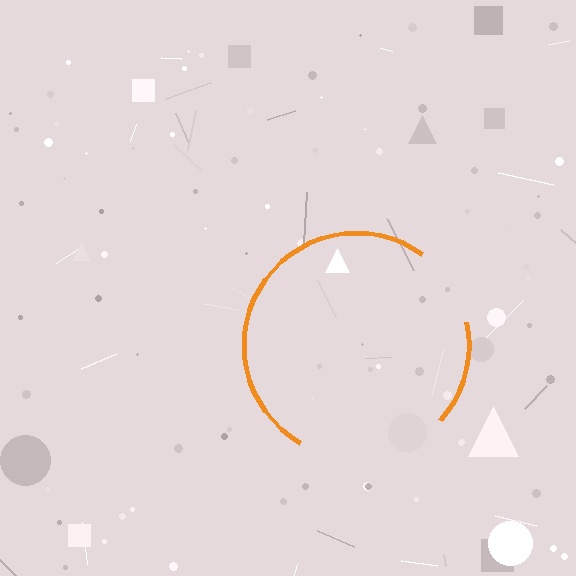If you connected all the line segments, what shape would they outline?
They would outline a circle.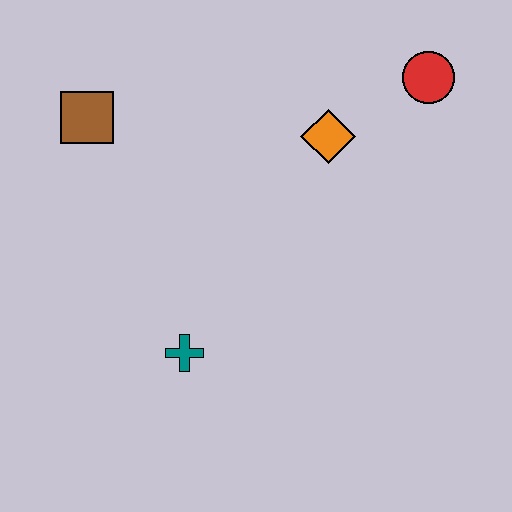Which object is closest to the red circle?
The orange diamond is closest to the red circle.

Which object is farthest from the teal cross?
The red circle is farthest from the teal cross.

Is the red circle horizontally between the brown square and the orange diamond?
No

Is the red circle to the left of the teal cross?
No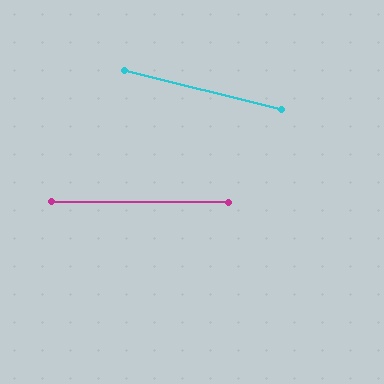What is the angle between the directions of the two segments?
Approximately 13 degrees.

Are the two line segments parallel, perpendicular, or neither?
Neither parallel nor perpendicular — they differ by about 13°.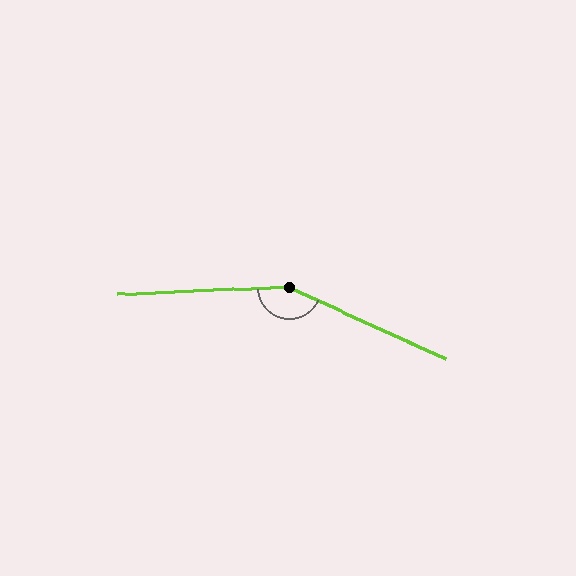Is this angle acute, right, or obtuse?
It is obtuse.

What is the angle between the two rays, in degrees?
Approximately 153 degrees.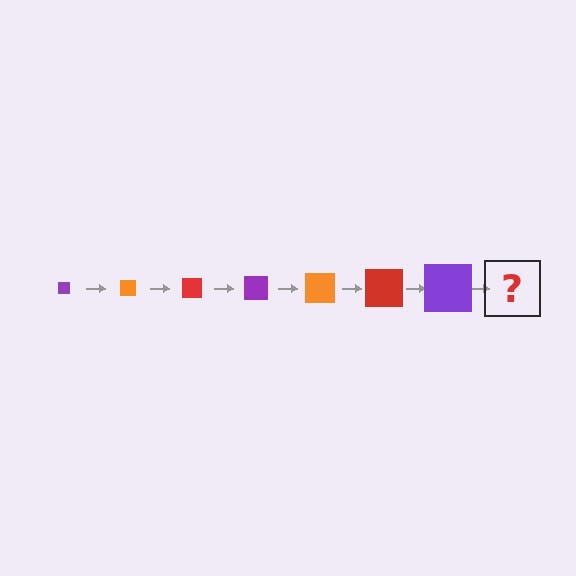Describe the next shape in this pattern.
It should be an orange square, larger than the previous one.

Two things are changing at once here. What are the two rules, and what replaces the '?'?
The two rules are that the square grows larger each step and the color cycles through purple, orange, and red. The '?' should be an orange square, larger than the previous one.